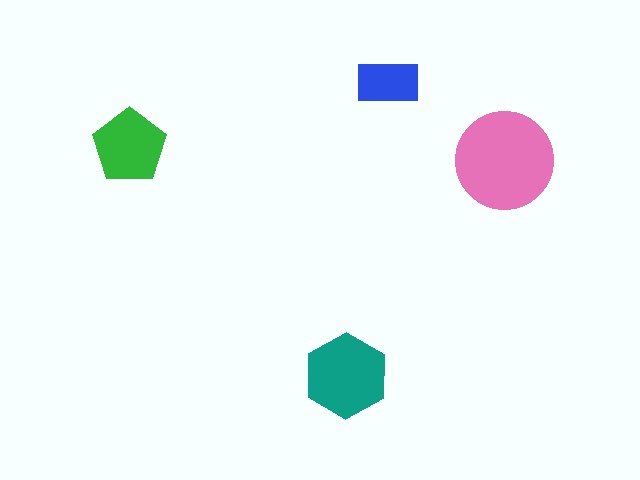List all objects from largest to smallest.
The pink circle, the teal hexagon, the green pentagon, the blue rectangle.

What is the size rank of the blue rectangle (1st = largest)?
4th.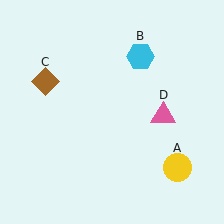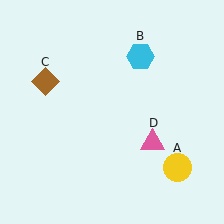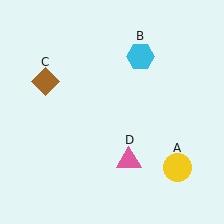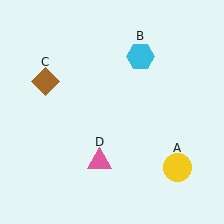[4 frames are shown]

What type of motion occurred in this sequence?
The pink triangle (object D) rotated clockwise around the center of the scene.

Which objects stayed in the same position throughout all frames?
Yellow circle (object A) and cyan hexagon (object B) and brown diamond (object C) remained stationary.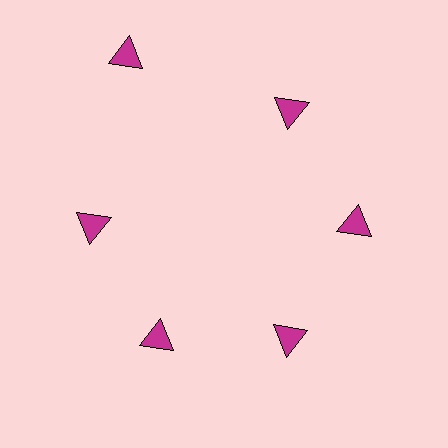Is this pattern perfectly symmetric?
No. The 6 magenta triangles are arranged in a ring, but one element near the 11 o'clock position is pushed outward from the center, breaking the 6-fold rotational symmetry.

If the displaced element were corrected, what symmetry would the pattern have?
It would have 6-fold rotational symmetry — the pattern would map onto itself every 60 degrees.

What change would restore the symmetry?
The symmetry would be restored by moving it inward, back onto the ring so that all 6 triangles sit at equal angles and equal distance from the center.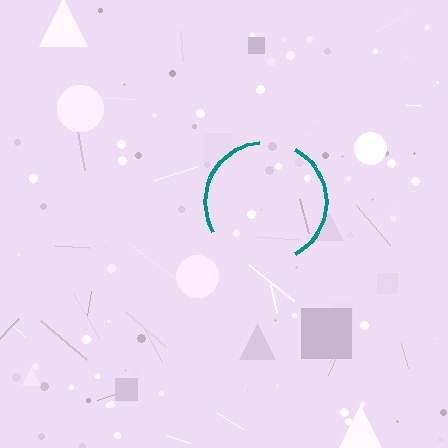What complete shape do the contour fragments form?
The contour fragments form a circle.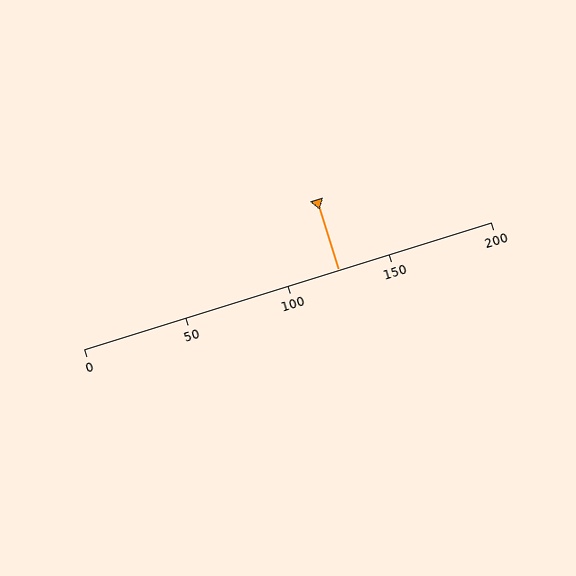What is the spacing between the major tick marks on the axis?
The major ticks are spaced 50 apart.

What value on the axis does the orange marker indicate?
The marker indicates approximately 125.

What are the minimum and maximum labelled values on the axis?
The axis runs from 0 to 200.